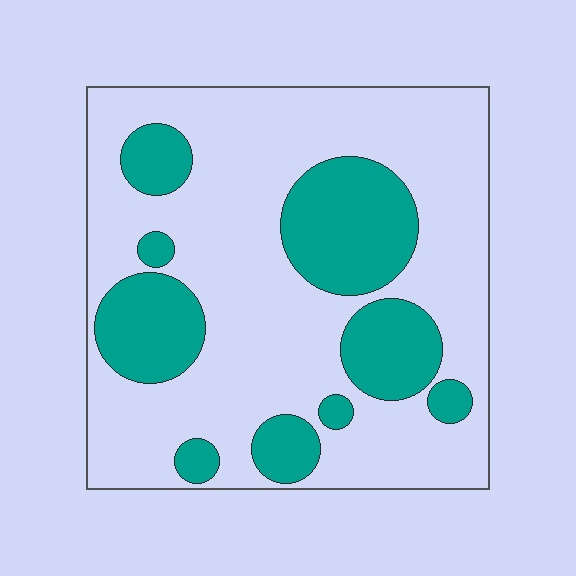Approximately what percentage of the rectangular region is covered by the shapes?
Approximately 30%.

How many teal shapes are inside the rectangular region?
9.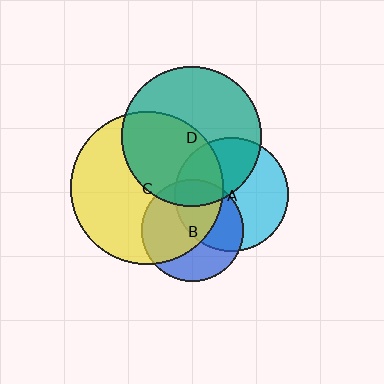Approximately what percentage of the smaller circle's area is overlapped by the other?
Approximately 35%.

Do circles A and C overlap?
Yes.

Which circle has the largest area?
Circle C (yellow).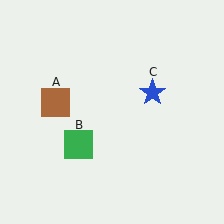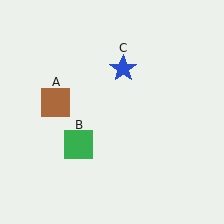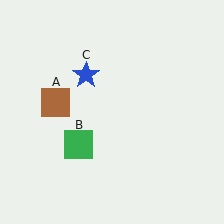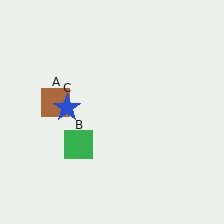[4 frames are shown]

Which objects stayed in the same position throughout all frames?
Brown square (object A) and green square (object B) remained stationary.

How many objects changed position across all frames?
1 object changed position: blue star (object C).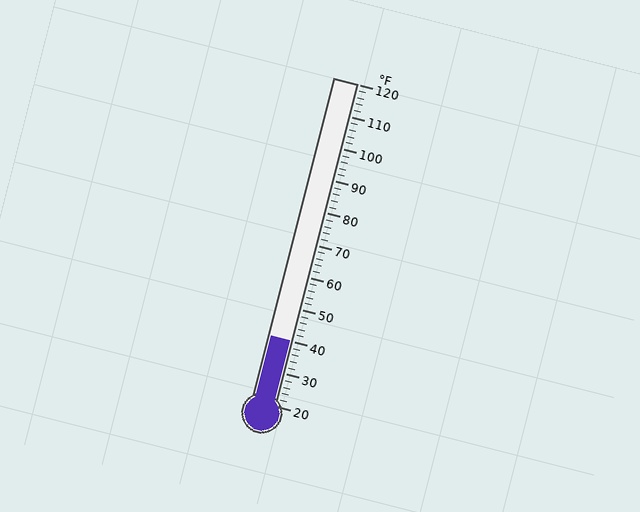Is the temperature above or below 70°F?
The temperature is below 70°F.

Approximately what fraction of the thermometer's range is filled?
The thermometer is filled to approximately 20% of its range.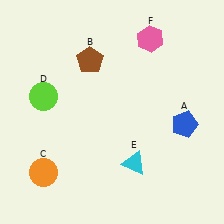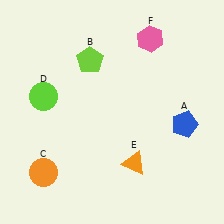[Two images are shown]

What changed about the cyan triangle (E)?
In Image 1, E is cyan. In Image 2, it changed to orange.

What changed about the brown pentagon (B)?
In Image 1, B is brown. In Image 2, it changed to lime.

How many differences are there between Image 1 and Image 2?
There are 2 differences between the two images.